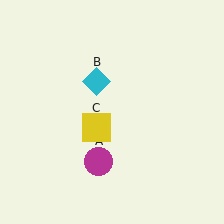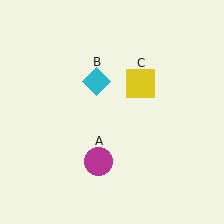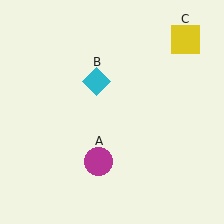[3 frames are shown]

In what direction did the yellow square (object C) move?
The yellow square (object C) moved up and to the right.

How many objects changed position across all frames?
1 object changed position: yellow square (object C).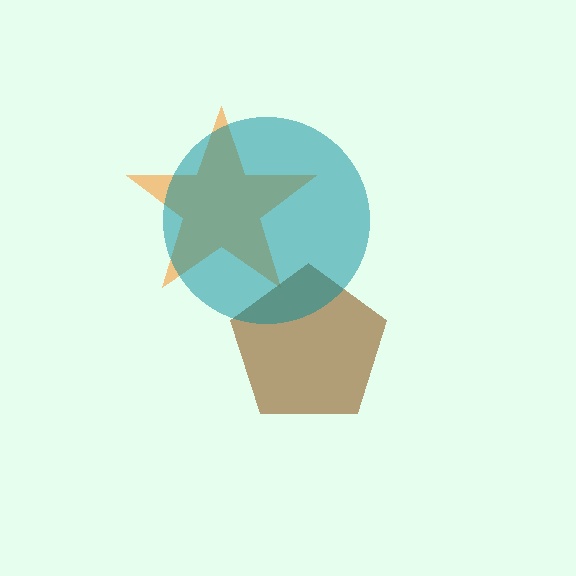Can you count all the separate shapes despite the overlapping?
Yes, there are 3 separate shapes.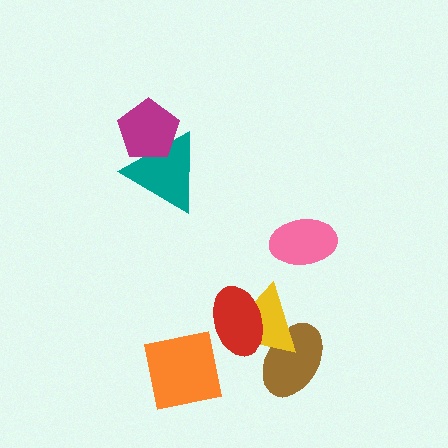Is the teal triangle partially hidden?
Yes, it is partially covered by another shape.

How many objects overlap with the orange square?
0 objects overlap with the orange square.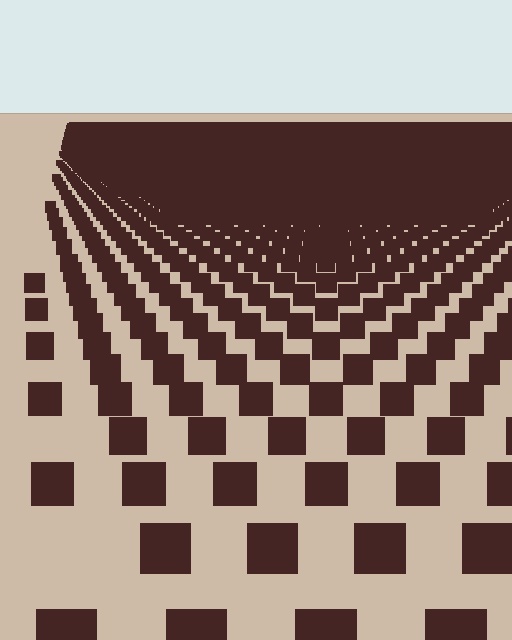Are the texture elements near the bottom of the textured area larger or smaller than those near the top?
Larger. Near the bottom, elements are closer to the viewer and appear at a bigger on-screen size.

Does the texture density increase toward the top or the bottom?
Density increases toward the top.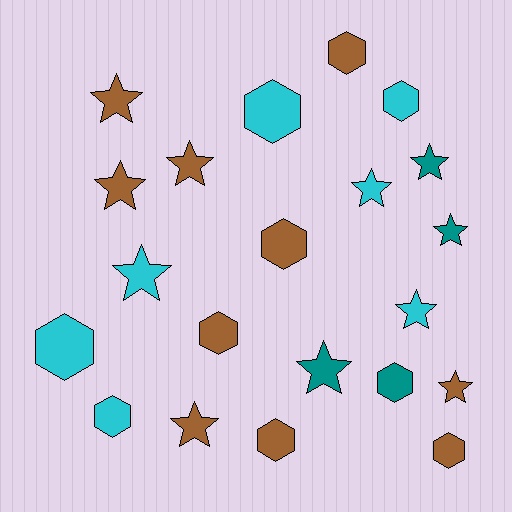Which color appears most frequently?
Brown, with 10 objects.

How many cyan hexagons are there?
There are 4 cyan hexagons.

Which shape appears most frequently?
Star, with 11 objects.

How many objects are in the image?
There are 21 objects.